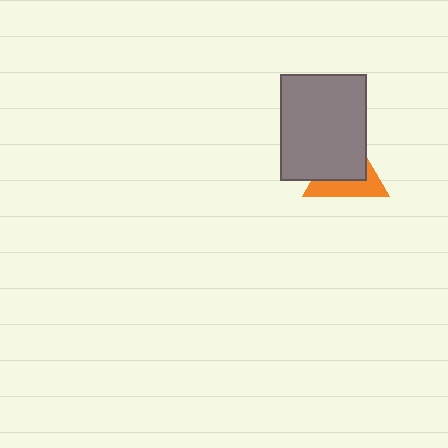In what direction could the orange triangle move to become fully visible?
The orange triangle could move toward the lower-right. That would shift it out from behind the gray rectangle entirely.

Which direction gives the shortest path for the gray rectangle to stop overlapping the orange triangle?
Moving toward the upper-left gives the shortest separation.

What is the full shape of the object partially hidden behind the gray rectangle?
The partially hidden object is an orange triangle.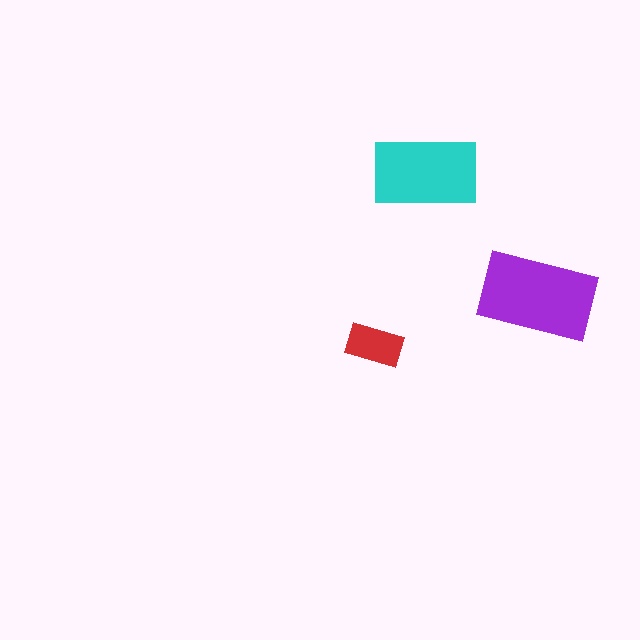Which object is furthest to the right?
The purple rectangle is rightmost.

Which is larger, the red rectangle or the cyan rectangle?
The cyan one.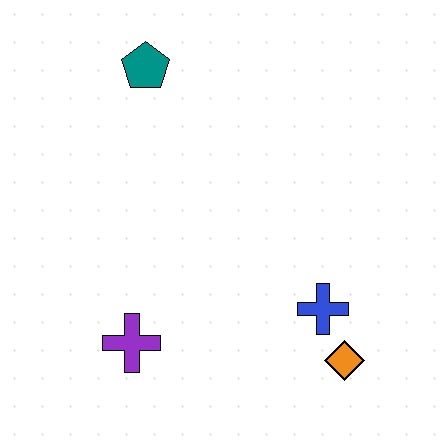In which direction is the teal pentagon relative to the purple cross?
The teal pentagon is above the purple cross.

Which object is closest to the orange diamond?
The blue cross is closest to the orange diamond.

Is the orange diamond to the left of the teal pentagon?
No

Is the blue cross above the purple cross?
Yes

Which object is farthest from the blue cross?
The teal pentagon is farthest from the blue cross.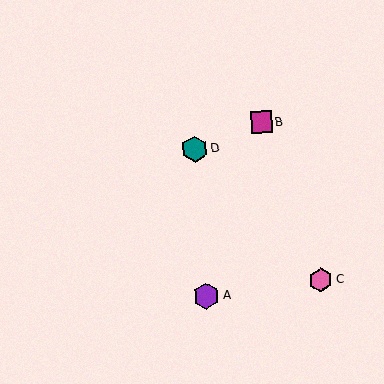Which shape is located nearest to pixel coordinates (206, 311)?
The purple hexagon (labeled A) at (206, 296) is nearest to that location.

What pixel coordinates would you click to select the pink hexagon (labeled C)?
Click at (321, 280) to select the pink hexagon C.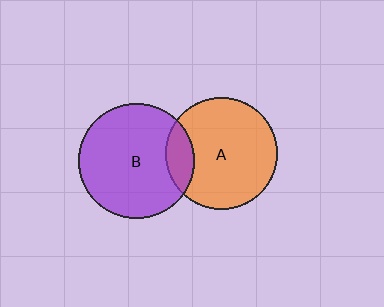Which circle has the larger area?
Circle B (purple).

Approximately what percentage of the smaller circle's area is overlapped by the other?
Approximately 15%.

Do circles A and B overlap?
Yes.